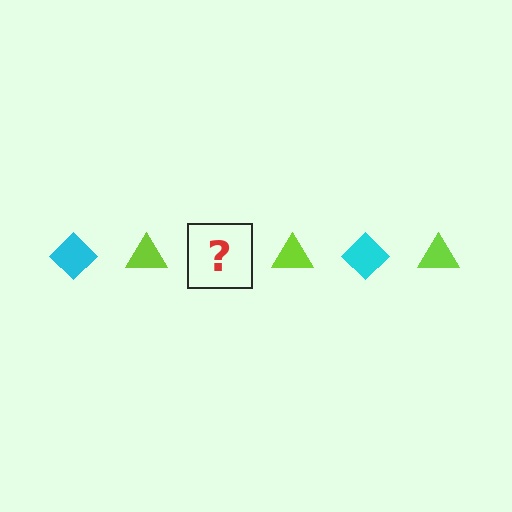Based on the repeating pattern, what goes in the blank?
The blank should be a cyan diamond.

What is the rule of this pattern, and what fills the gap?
The rule is that the pattern alternates between cyan diamond and lime triangle. The gap should be filled with a cyan diamond.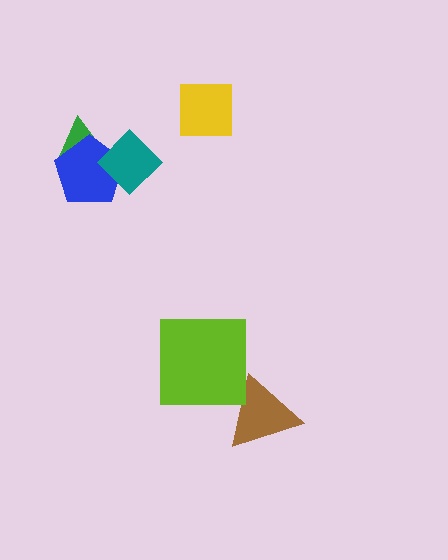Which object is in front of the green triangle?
The blue pentagon is in front of the green triangle.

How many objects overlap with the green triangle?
1 object overlaps with the green triangle.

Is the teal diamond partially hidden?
No, no other shape covers it.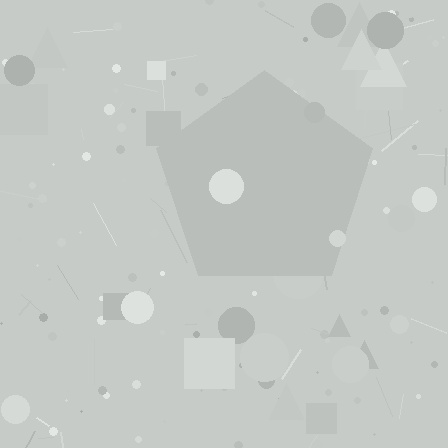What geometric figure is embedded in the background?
A pentagon is embedded in the background.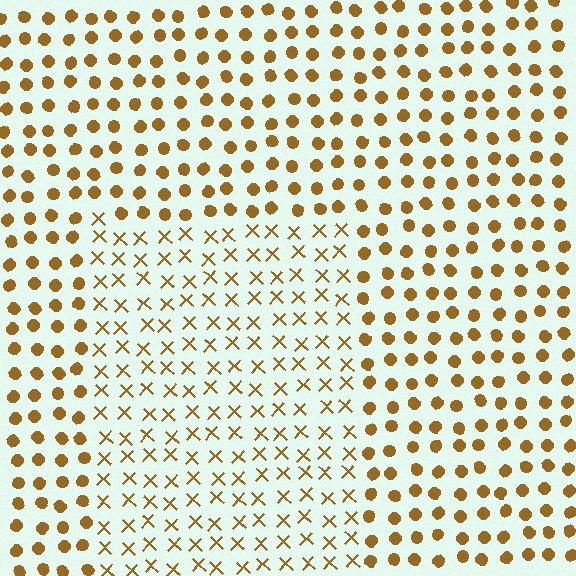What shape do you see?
I see a rectangle.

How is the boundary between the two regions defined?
The boundary is defined by a change in element shape: X marks inside vs. circles outside. All elements share the same color and spacing.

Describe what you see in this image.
The image is filled with small brown elements arranged in a uniform grid. A rectangle-shaped region contains X marks, while the surrounding area contains circles. The boundary is defined purely by the change in element shape.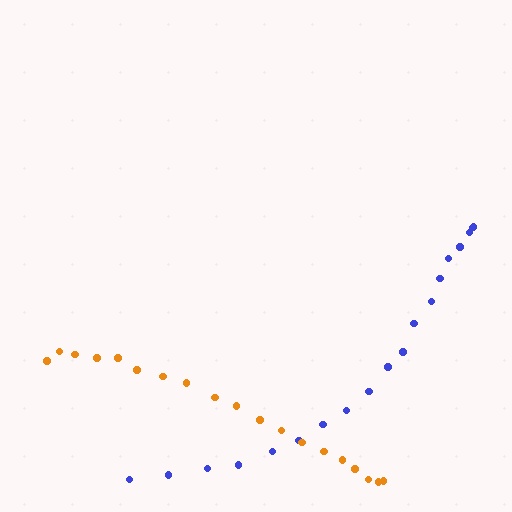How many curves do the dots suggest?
There are 2 distinct paths.